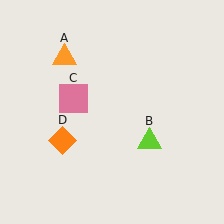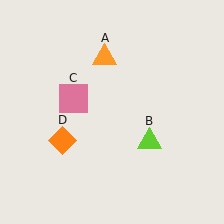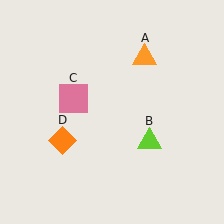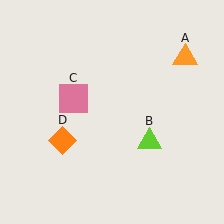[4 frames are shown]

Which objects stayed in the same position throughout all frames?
Lime triangle (object B) and pink square (object C) and orange diamond (object D) remained stationary.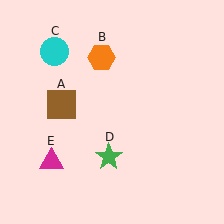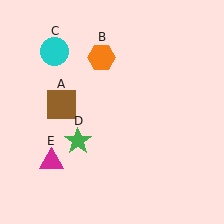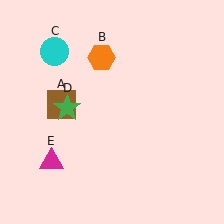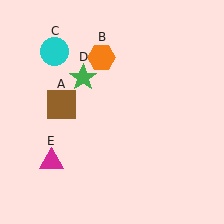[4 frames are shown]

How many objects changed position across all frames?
1 object changed position: green star (object D).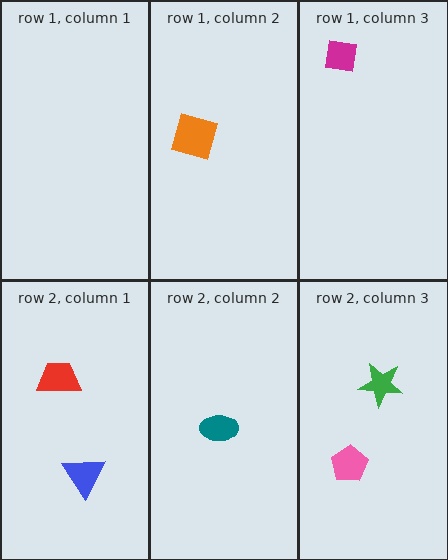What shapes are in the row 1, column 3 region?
The magenta square.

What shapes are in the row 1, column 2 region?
The orange square.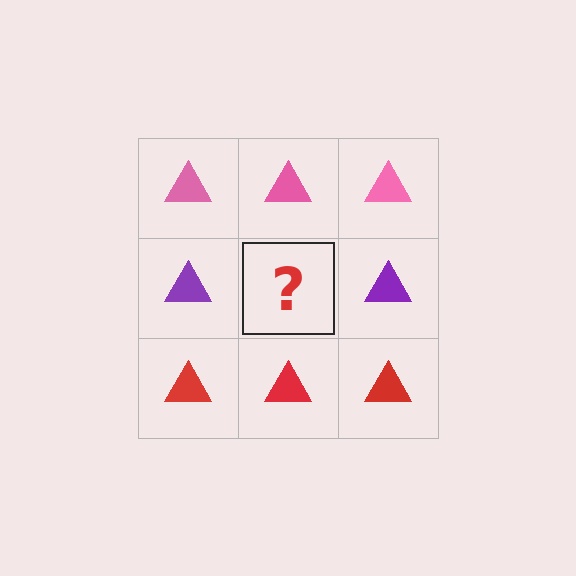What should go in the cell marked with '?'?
The missing cell should contain a purple triangle.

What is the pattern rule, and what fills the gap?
The rule is that each row has a consistent color. The gap should be filled with a purple triangle.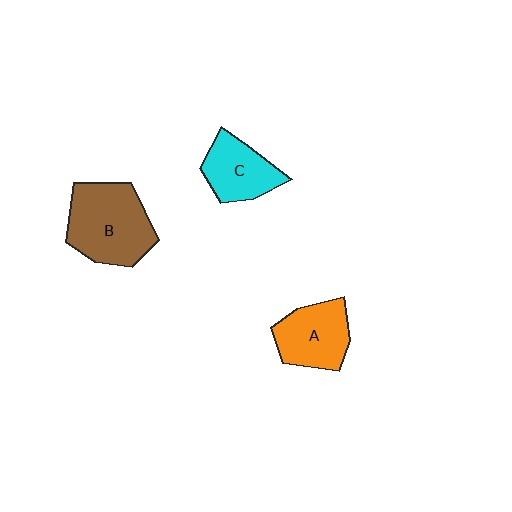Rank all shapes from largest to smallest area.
From largest to smallest: B (brown), A (orange), C (cyan).